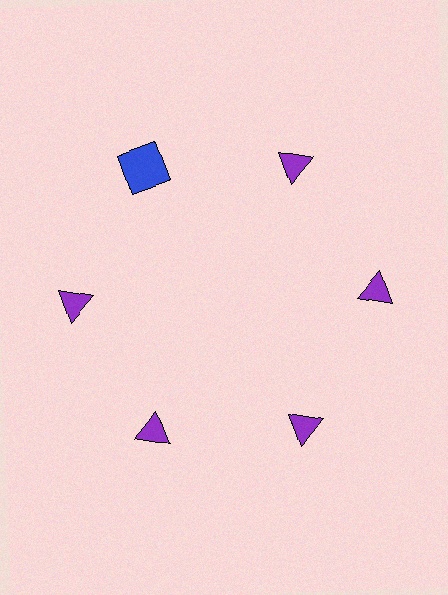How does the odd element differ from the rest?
It differs in both color (blue instead of purple) and shape (square instead of triangle).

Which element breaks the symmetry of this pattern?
The blue square at roughly the 11 o'clock position breaks the symmetry. All other shapes are purple triangles.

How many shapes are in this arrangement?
There are 6 shapes arranged in a ring pattern.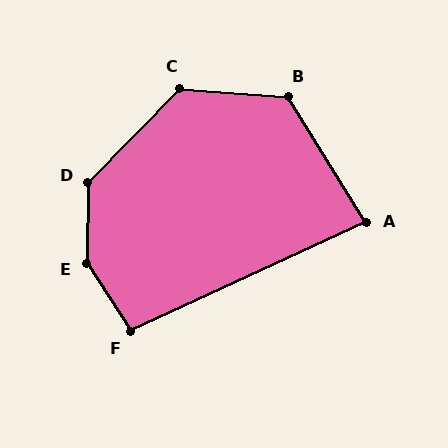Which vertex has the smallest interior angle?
A, at approximately 83 degrees.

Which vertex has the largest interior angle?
E, at approximately 147 degrees.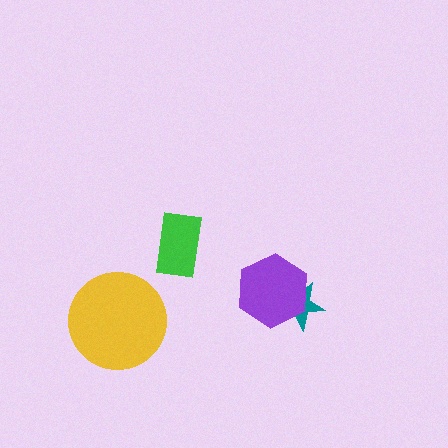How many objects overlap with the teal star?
1 object overlaps with the teal star.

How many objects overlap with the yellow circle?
0 objects overlap with the yellow circle.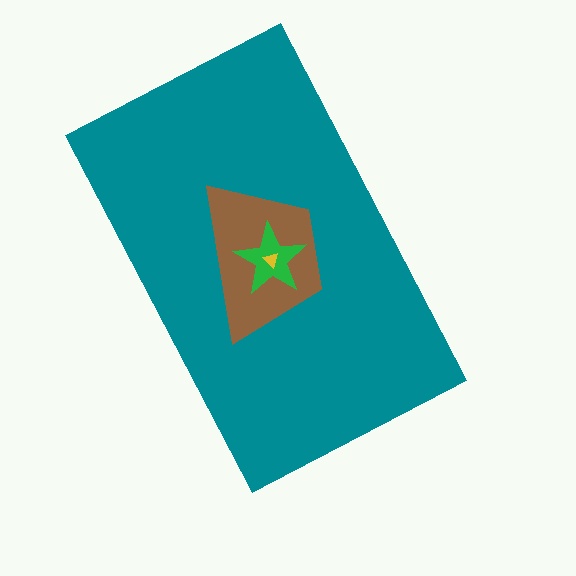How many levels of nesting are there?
4.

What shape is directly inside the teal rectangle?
The brown trapezoid.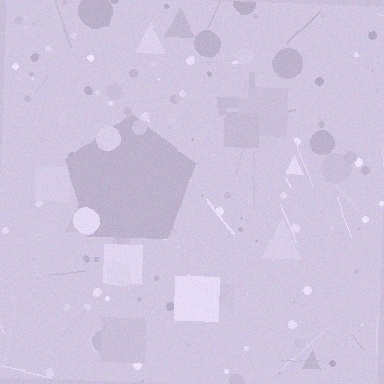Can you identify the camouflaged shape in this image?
The camouflaged shape is a pentagon.